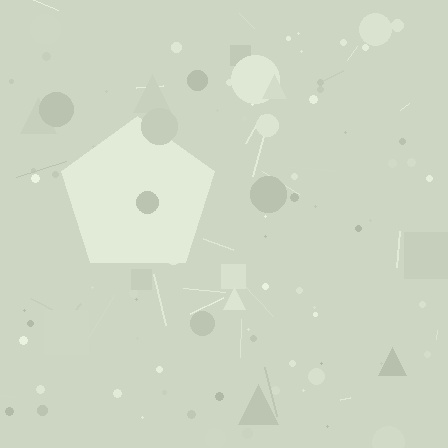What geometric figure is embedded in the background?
A pentagon is embedded in the background.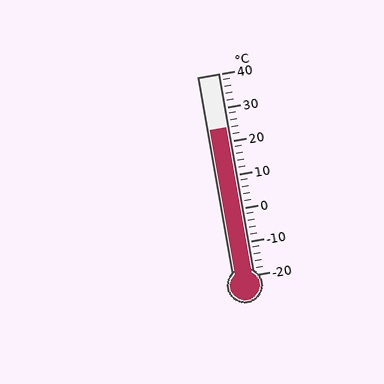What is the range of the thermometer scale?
The thermometer scale ranges from -20°C to 40°C.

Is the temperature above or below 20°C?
The temperature is above 20°C.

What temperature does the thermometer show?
The thermometer shows approximately 24°C.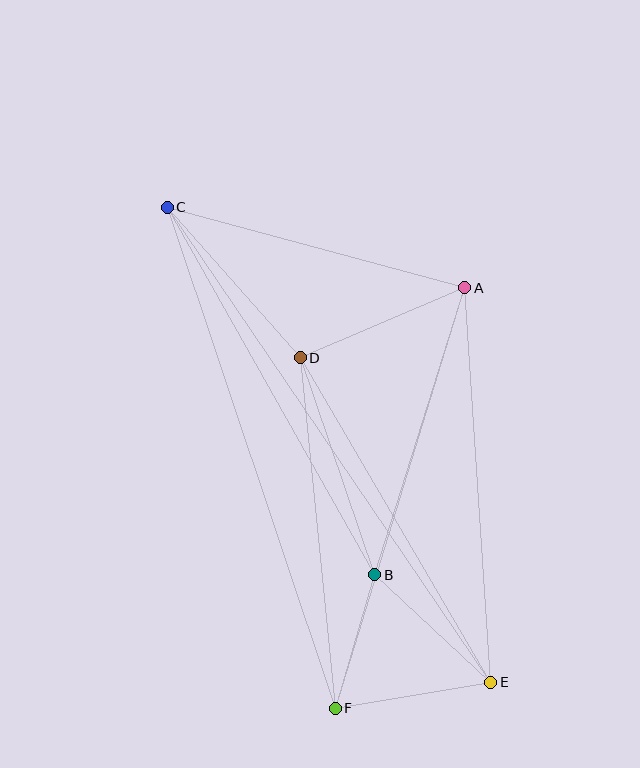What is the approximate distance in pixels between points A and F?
The distance between A and F is approximately 440 pixels.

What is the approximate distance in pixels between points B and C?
The distance between B and C is approximately 422 pixels.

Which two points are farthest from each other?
Points C and E are farthest from each other.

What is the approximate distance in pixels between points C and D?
The distance between C and D is approximately 201 pixels.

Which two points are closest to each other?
Points B and F are closest to each other.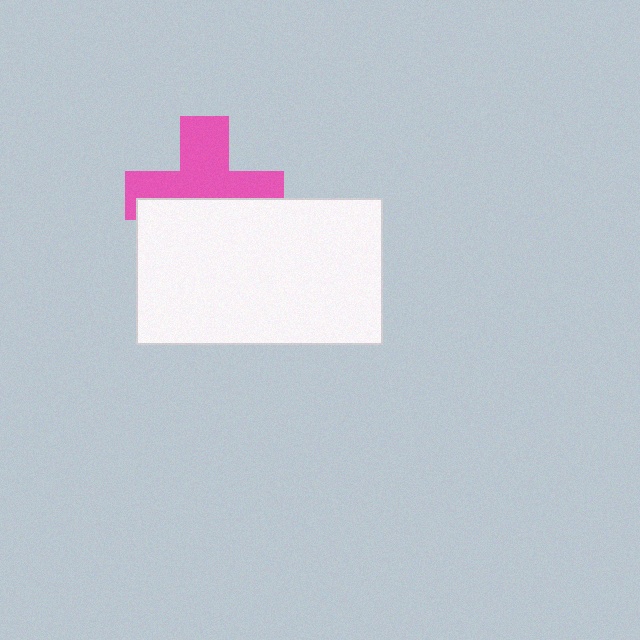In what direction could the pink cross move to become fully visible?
The pink cross could move up. That would shift it out from behind the white rectangle entirely.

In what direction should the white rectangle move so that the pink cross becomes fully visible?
The white rectangle should move down. That is the shortest direction to clear the overlap and leave the pink cross fully visible.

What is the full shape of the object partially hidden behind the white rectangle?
The partially hidden object is a pink cross.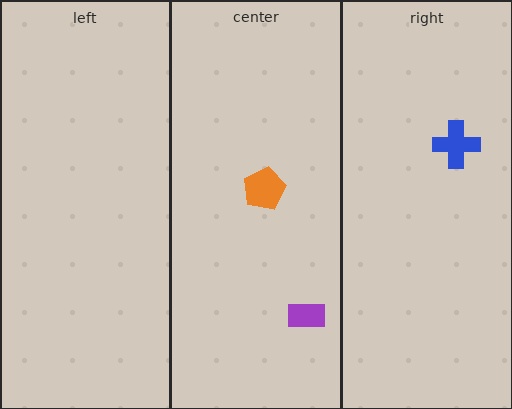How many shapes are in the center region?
2.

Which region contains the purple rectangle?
The center region.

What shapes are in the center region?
The purple rectangle, the orange pentagon.